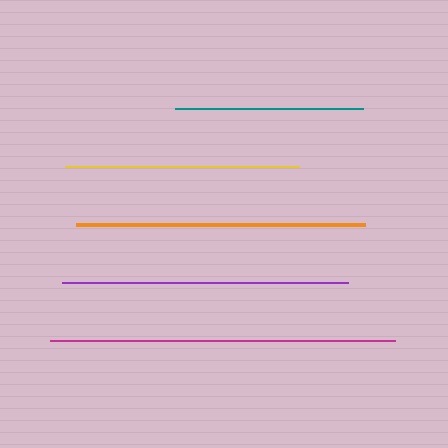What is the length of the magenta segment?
The magenta segment is approximately 346 pixels long.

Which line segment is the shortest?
The teal line is the shortest at approximately 188 pixels.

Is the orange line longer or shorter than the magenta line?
The magenta line is longer than the orange line.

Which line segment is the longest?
The magenta line is the longest at approximately 346 pixels.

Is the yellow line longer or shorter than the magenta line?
The magenta line is longer than the yellow line.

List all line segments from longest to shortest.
From longest to shortest: magenta, orange, purple, yellow, teal.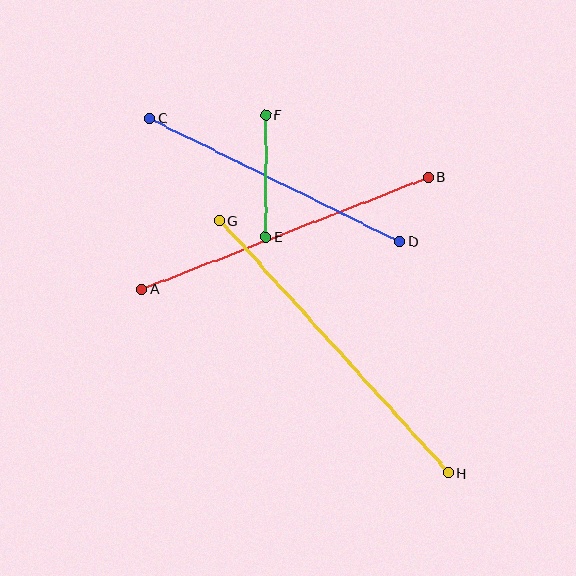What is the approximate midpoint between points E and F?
The midpoint is at approximately (266, 176) pixels.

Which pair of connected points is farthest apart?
Points G and H are farthest apart.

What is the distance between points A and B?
The distance is approximately 308 pixels.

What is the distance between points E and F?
The distance is approximately 122 pixels.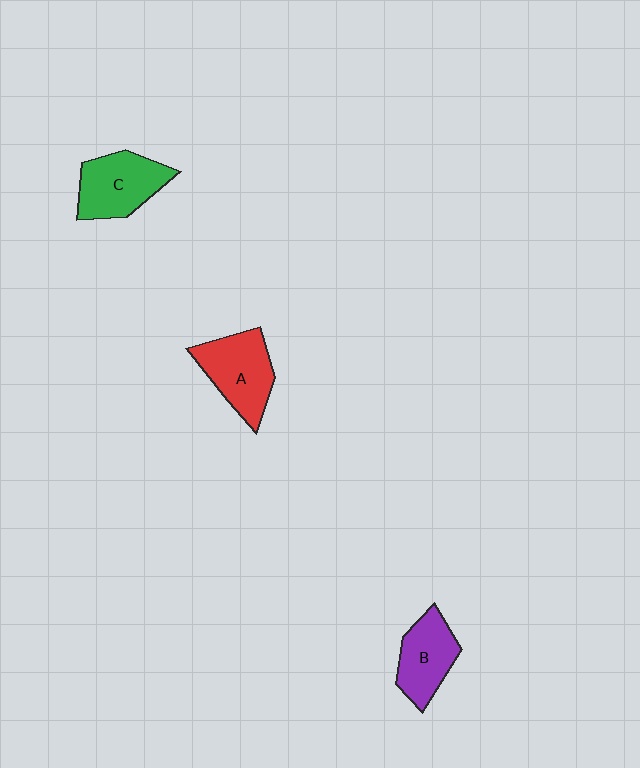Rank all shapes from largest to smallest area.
From largest to smallest: A (red), C (green), B (purple).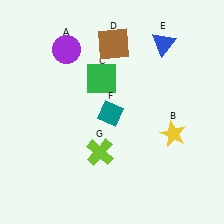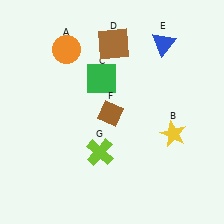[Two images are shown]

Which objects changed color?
A changed from purple to orange. F changed from teal to brown.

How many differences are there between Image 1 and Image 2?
There are 2 differences between the two images.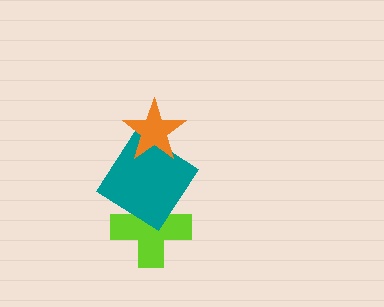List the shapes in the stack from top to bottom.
From top to bottom: the orange star, the teal diamond, the lime cross.